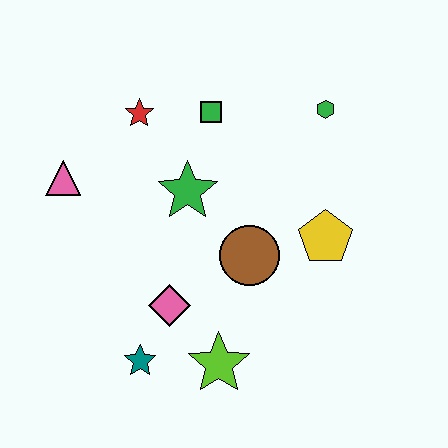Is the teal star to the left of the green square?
Yes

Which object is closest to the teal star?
The pink diamond is closest to the teal star.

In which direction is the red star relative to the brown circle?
The red star is above the brown circle.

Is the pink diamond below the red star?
Yes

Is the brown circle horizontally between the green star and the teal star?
No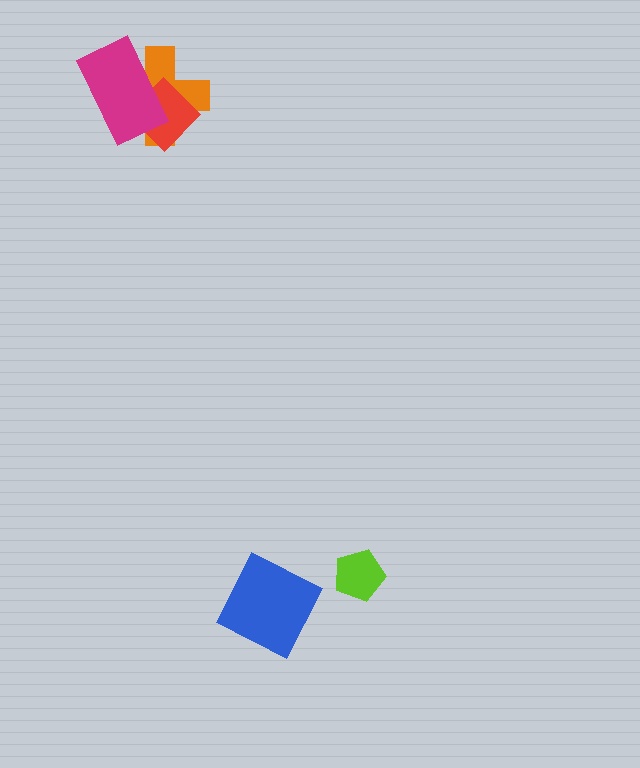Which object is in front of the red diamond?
The magenta rectangle is in front of the red diamond.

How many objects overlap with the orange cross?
2 objects overlap with the orange cross.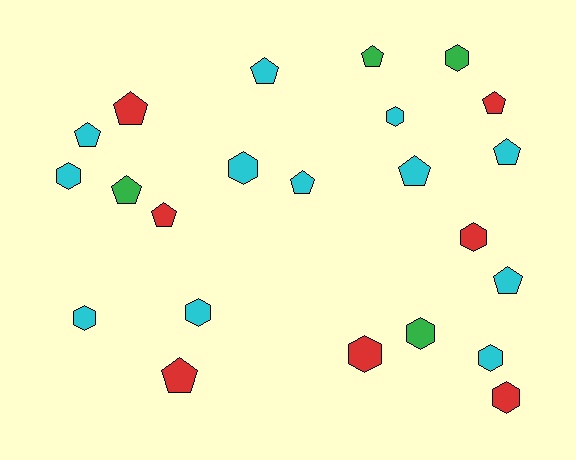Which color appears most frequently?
Cyan, with 12 objects.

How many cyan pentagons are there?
There are 6 cyan pentagons.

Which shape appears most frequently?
Pentagon, with 12 objects.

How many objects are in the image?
There are 23 objects.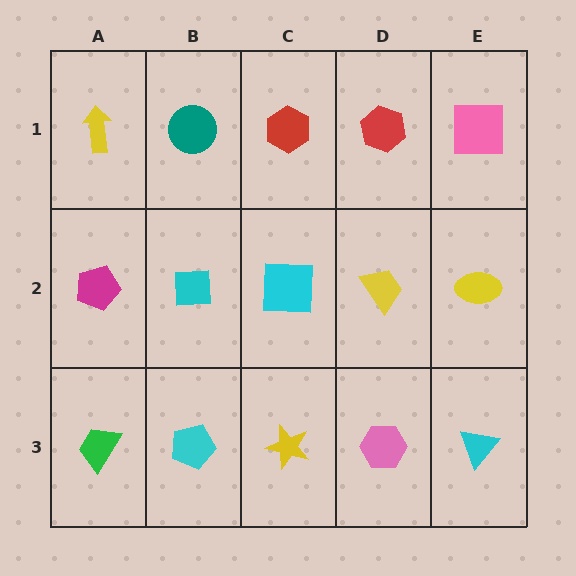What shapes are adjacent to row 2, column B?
A teal circle (row 1, column B), a cyan pentagon (row 3, column B), a magenta pentagon (row 2, column A), a cyan square (row 2, column C).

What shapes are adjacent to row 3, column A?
A magenta pentagon (row 2, column A), a cyan pentagon (row 3, column B).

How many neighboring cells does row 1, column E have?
2.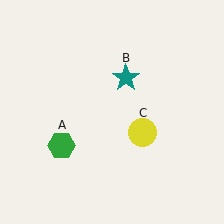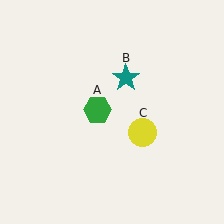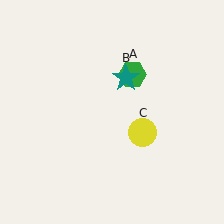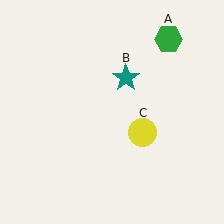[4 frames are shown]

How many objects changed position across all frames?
1 object changed position: green hexagon (object A).